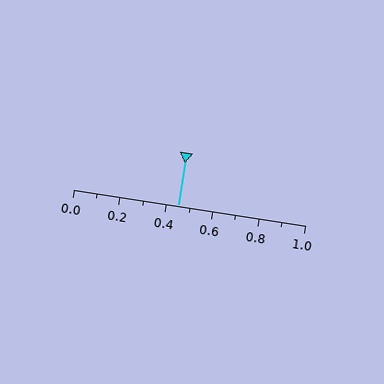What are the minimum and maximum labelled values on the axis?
The axis runs from 0.0 to 1.0.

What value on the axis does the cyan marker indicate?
The marker indicates approximately 0.45.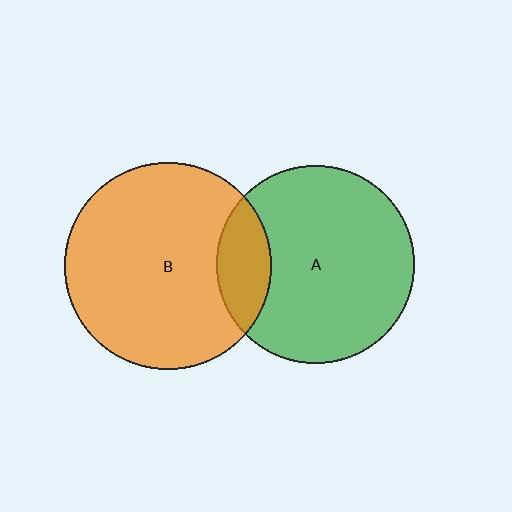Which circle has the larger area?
Circle B (orange).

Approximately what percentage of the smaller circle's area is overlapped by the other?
Approximately 15%.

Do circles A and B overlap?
Yes.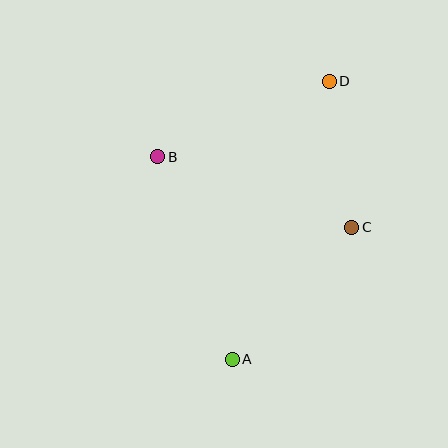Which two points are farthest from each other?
Points A and D are farthest from each other.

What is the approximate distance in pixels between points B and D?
The distance between B and D is approximately 188 pixels.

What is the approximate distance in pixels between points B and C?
The distance between B and C is approximately 207 pixels.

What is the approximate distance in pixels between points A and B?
The distance between A and B is approximately 216 pixels.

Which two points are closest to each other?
Points C and D are closest to each other.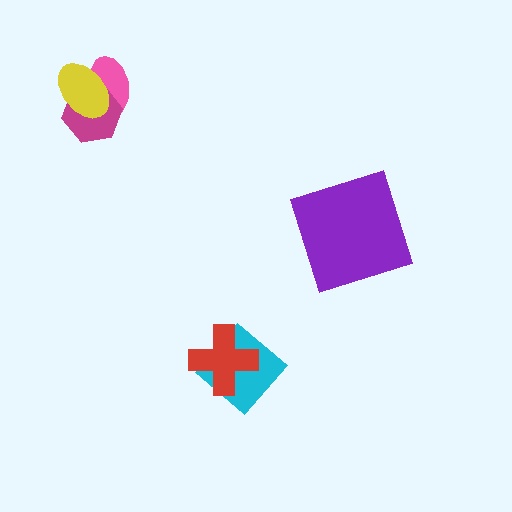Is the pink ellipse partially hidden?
Yes, it is partially covered by another shape.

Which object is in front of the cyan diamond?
The red cross is in front of the cyan diamond.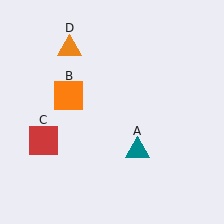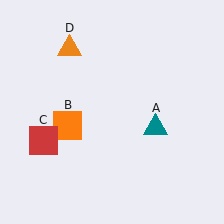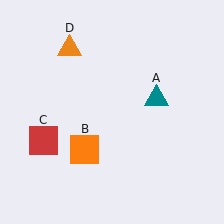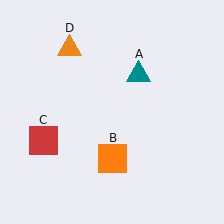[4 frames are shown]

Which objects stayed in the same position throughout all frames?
Red square (object C) and orange triangle (object D) remained stationary.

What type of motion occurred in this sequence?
The teal triangle (object A), orange square (object B) rotated counterclockwise around the center of the scene.